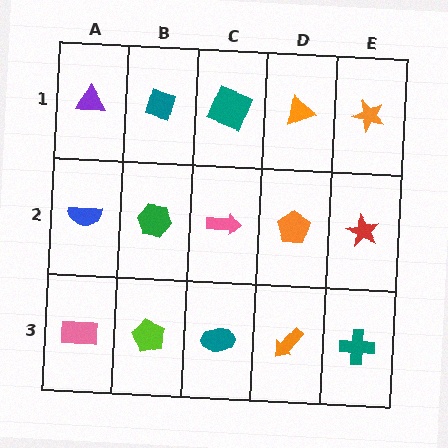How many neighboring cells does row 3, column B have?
3.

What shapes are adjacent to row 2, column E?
An orange star (row 1, column E), a teal cross (row 3, column E), an orange pentagon (row 2, column D).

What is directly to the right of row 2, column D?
A red star.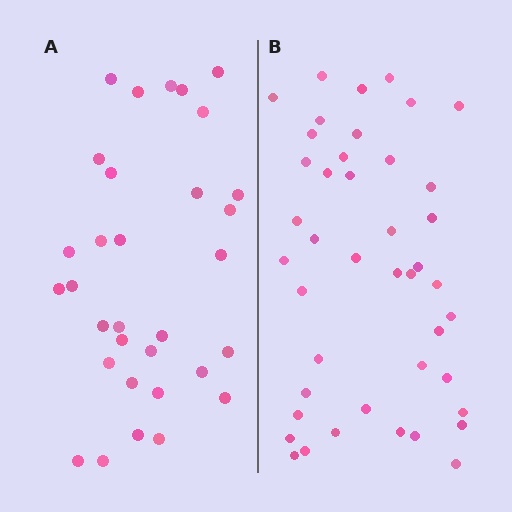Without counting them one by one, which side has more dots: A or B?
Region B (the right region) has more dots.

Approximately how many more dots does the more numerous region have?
Region B has roughly 12 or so more dots than region A.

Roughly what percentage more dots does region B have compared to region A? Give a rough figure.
About 35% more.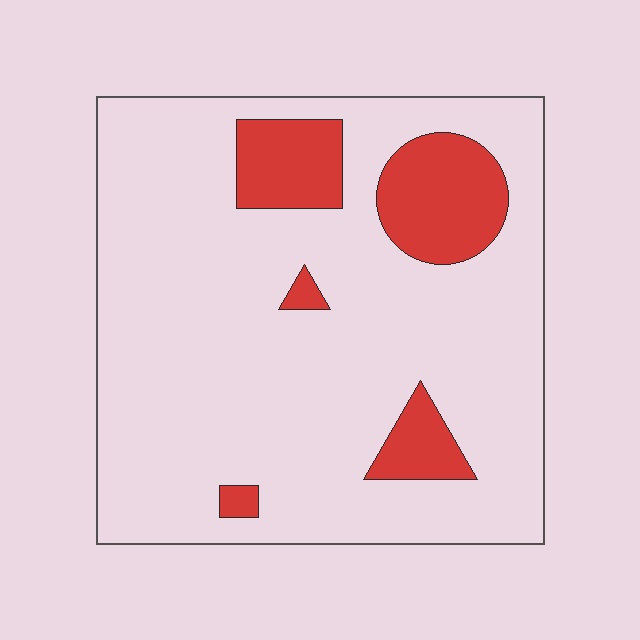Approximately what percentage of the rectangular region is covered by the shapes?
Approximately 15%.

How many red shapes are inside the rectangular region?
5.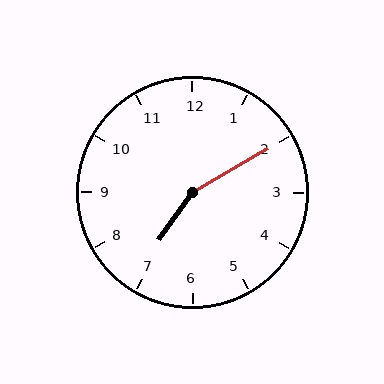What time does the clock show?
7:10.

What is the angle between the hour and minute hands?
Approximately 155 degrees.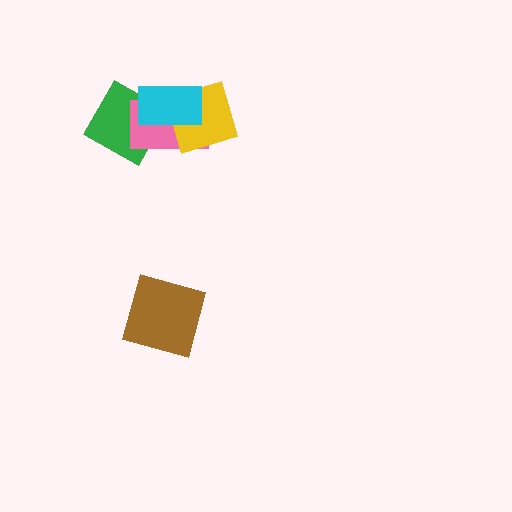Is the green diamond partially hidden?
Yes, it is partially covered by another shape.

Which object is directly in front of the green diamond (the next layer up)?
The pink rectangle is directly in front of the green diamond.